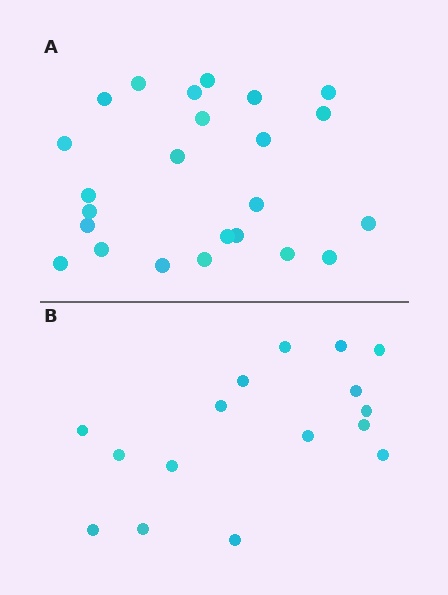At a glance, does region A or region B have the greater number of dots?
Region A (the top region) has more dots.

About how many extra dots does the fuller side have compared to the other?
Region A has roughly 8 or so more dots than region B.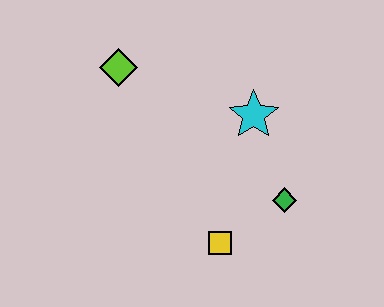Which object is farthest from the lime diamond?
The green diamond is farthest from the lime diamond.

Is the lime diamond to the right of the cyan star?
No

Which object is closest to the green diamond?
The yellow square is closest to the green diamond.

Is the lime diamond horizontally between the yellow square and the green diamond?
No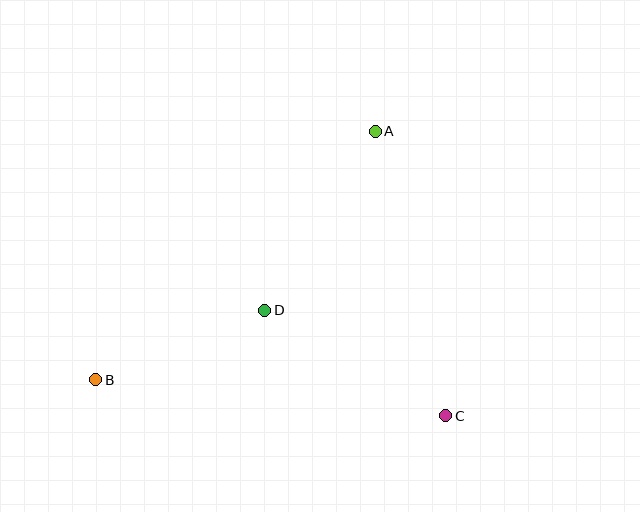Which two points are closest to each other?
Points B and D are closest to each other.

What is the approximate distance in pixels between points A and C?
The distance between A and C is approximately 294 pixels.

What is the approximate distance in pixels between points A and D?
The distance between A and D is approximately 210 pixels.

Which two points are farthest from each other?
Points A and B are farthest from each other.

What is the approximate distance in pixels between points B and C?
The distance between B and C is approximately 352 pixels.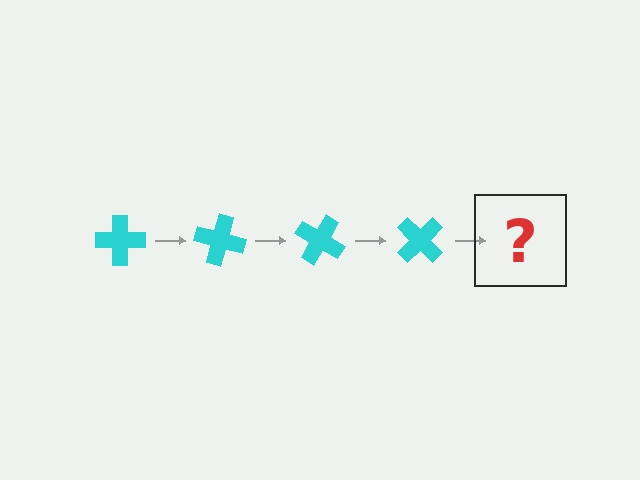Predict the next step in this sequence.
The next step is a cyan cross rotated 60 degrees.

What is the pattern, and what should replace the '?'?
The pattern is that the cross rotates 15 degrees each step. The '?' should be a cyan cross rotated 60 degrees.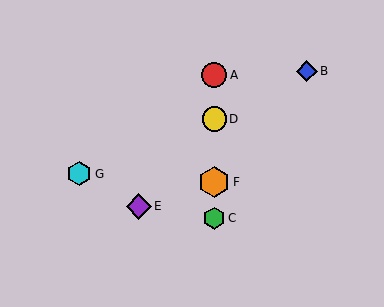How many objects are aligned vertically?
4 objects (A, C, D, F) are aligned vertically.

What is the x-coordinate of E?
Object E is at x≈139.